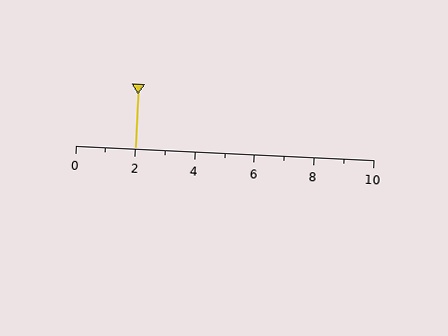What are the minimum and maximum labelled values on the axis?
The axis runs from 0 to 10.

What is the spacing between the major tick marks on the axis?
The major ticks are spaced 2 apart.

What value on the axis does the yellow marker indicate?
The marker indicates approximately 2.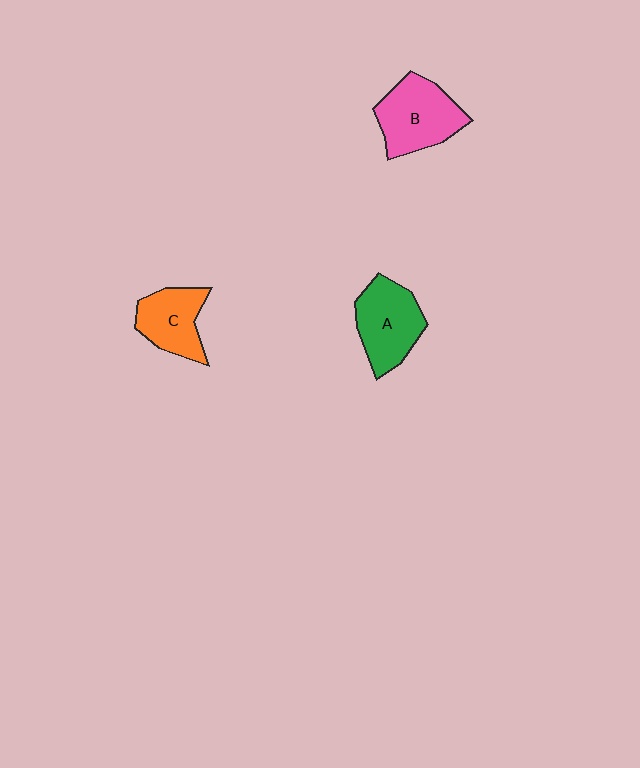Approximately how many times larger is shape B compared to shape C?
Approximately 1.3 times.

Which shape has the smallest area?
Shape C (orange).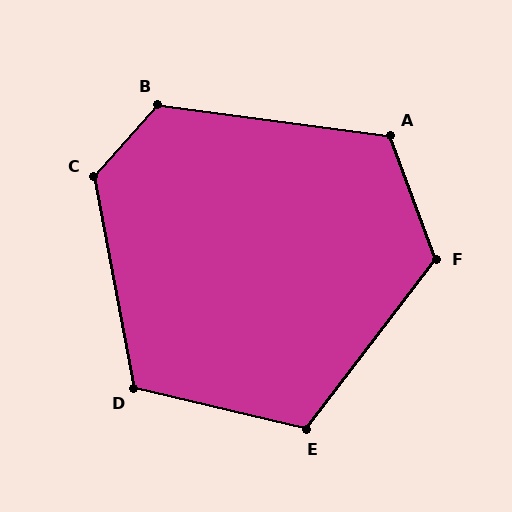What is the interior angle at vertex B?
Approximately 124 degrees (obtuse).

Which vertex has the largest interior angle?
C, at approximately 128 degrees.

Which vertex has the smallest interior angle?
D, at approximately 114 degrees.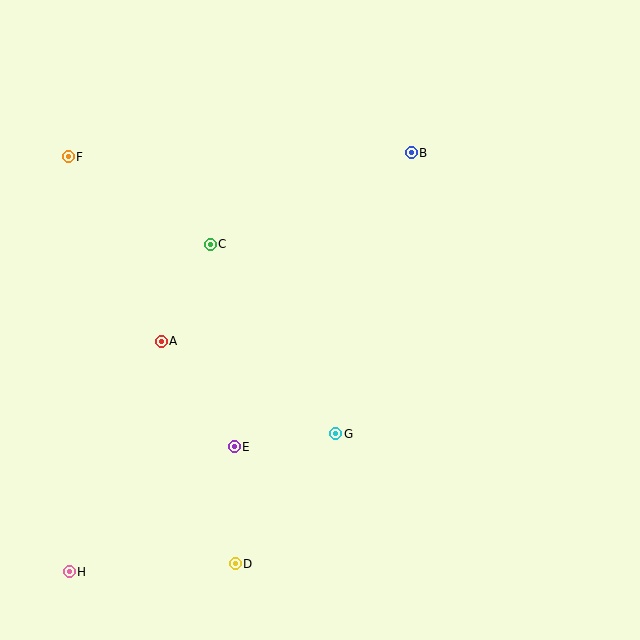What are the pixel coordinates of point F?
Point F is at (68, 157).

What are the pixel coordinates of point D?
Point D is at (235, 564).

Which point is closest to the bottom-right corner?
Point G is closest to the bottom-right corner.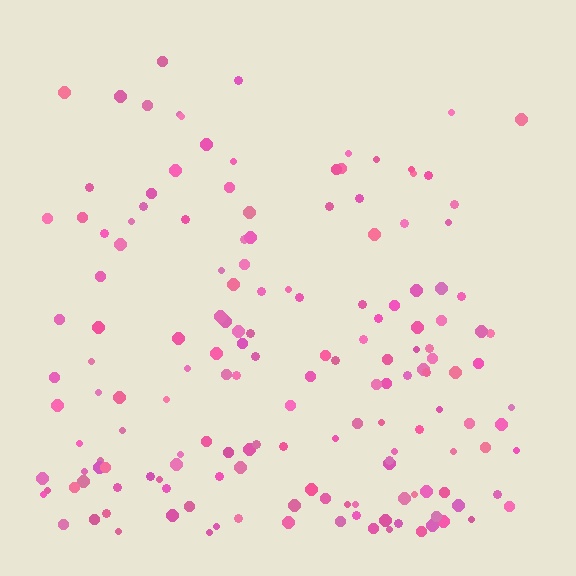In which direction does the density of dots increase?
From top to bottom, with the bottom side densest.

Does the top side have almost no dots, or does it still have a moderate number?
Still a moderate number, just noticeably fewer than the bottom.